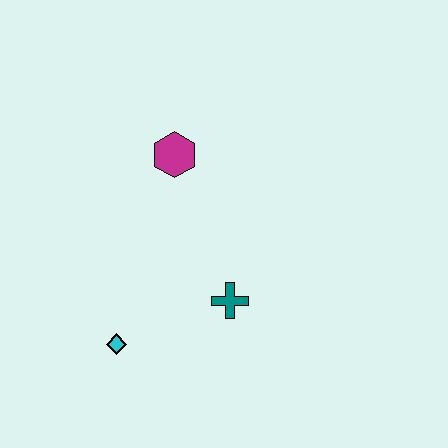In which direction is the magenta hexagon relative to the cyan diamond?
The magenta hexagon is above the cyan diamond.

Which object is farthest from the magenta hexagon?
The cyan diamond is farthest from the magenta hexagon.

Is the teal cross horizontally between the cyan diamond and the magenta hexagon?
No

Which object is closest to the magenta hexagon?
The teal cross is closest to the magenta hexagon.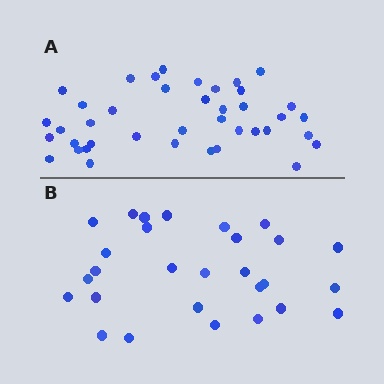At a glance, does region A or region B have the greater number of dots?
Region A (the top region) has more dots.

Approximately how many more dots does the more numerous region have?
Region A has roughly 12 or so more dots than region B.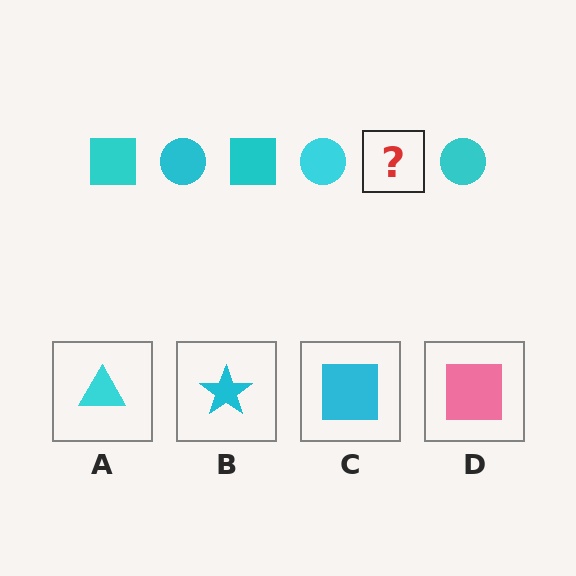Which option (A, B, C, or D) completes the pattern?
C.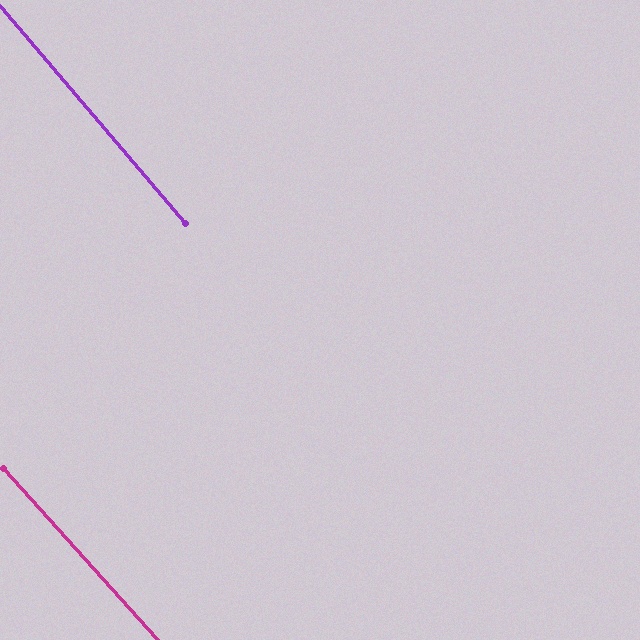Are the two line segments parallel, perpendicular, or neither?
Parallel — their directions differ by only 1.4°.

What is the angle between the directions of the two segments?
Approximately 1 degree.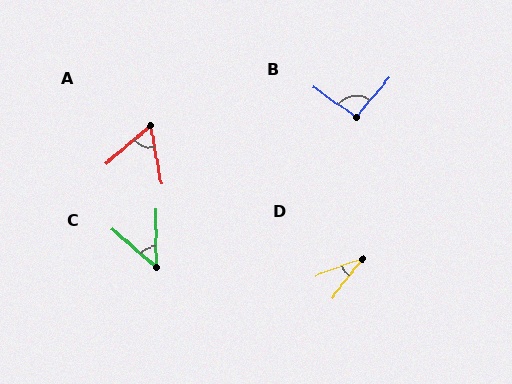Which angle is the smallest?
D, at approximately 31 degrees.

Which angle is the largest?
B, at approximately 95 degrees.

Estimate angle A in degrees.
Approximately 61 degrees.